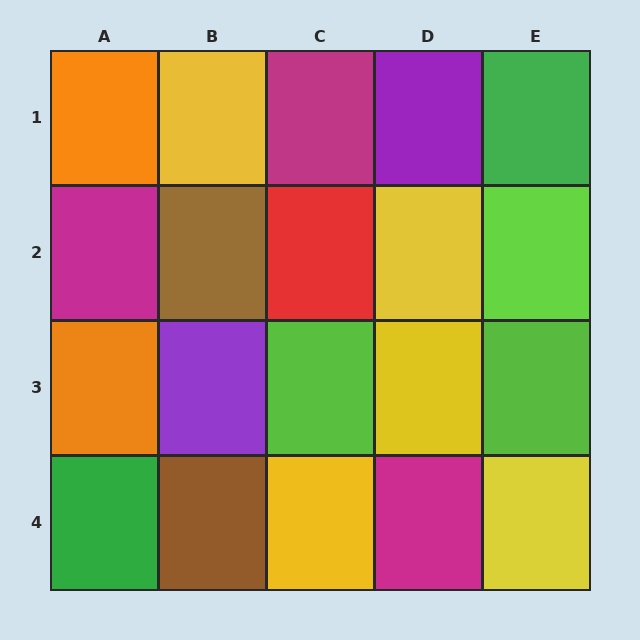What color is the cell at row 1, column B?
Yellow.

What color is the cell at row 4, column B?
Brown.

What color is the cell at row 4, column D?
Magenta.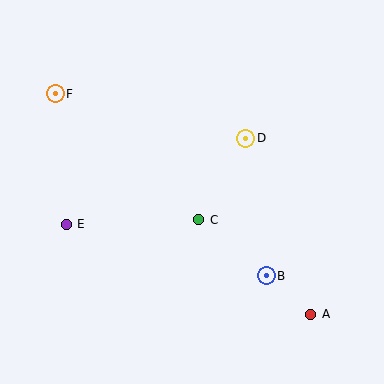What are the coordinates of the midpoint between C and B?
The midpoint between C and B is at (233, 248).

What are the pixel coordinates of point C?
Point C is at (199, 220).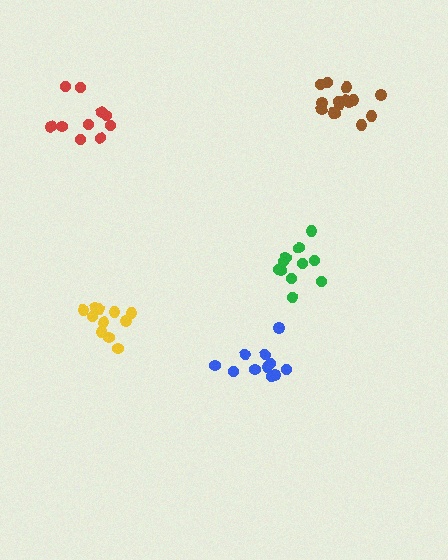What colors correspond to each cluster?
The clusters are colored: blue, red, yellow, green, brown.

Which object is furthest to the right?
The brown cluster is rightmost.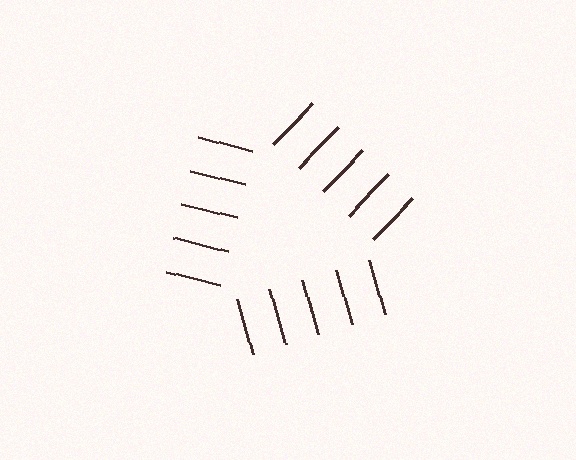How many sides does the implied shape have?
3 sides — the line-ends trace a triangle.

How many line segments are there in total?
15 — 5 along each of the 3 edges.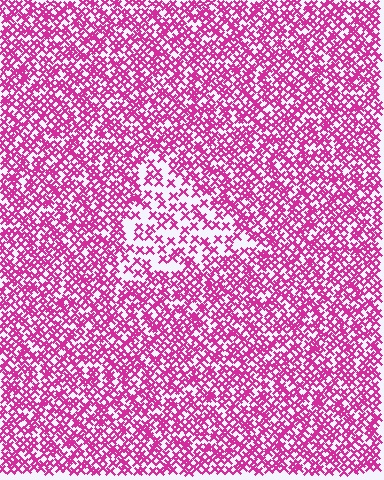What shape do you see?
I see a triangle.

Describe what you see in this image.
The image contains small magenta elements arranged at two different densities. A triangle-shaped region is visible where the elements are less densely packed than the surrounding area.